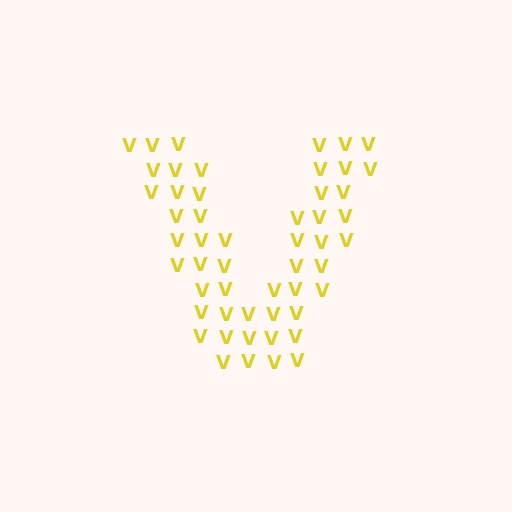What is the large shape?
The large shape is the letter V.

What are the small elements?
The small elements are letter V's.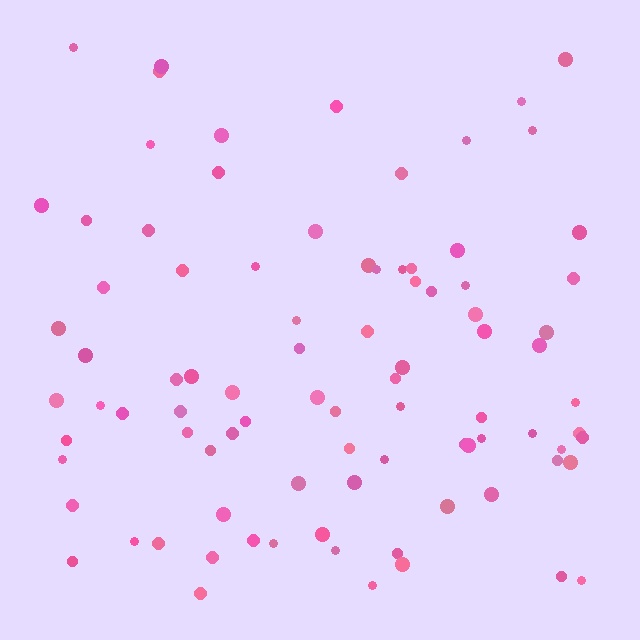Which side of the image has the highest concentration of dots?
The bottom.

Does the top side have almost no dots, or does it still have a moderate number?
Still a moderate number, just noticeably fewer than the bottom.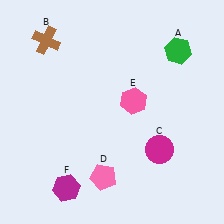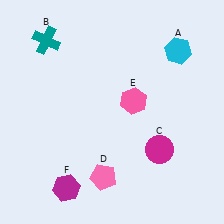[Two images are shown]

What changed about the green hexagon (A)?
In Image 1, A is green. In Image 2, it changed to cyan.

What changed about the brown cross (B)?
In Image 1, B is brown. In Image 2, it changed to teal.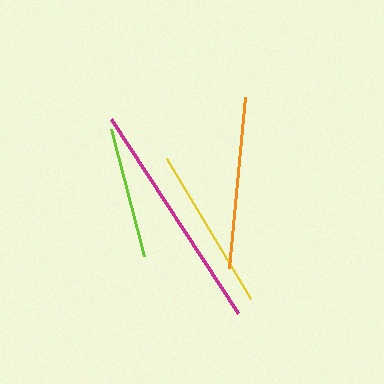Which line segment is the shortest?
The lime line is the shortest at approximately 131 pixels.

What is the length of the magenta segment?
The magenta segment is approximately 232 pixels long.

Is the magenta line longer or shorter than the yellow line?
The magenta line is longer than the yellow line.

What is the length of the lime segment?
The lime segment is approximately 131 pixels long.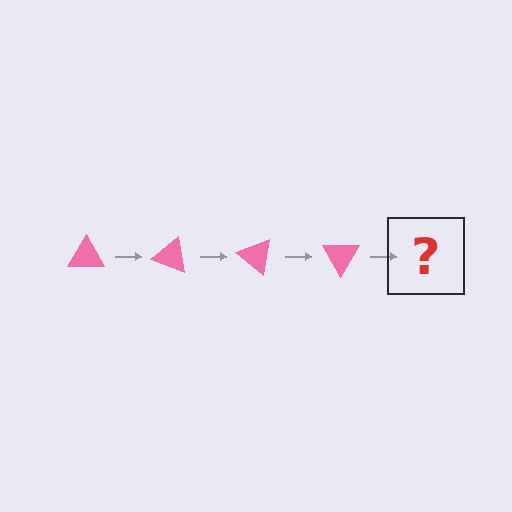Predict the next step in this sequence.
The next step is a pink triangle rotated 80 degrees.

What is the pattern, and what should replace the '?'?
The pattern is that the triangle rotates 20 degrees each step. The '?' should be a pink triangle rotated 80 degrees.